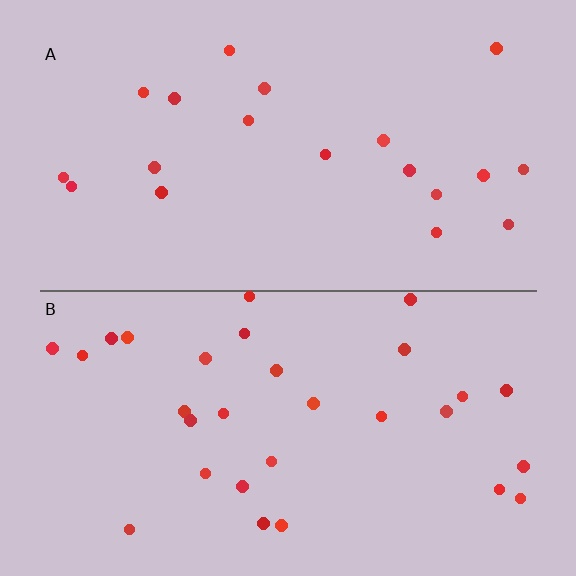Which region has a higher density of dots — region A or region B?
B (the bottom).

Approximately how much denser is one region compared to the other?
Approximately 1.5× — region B over region A.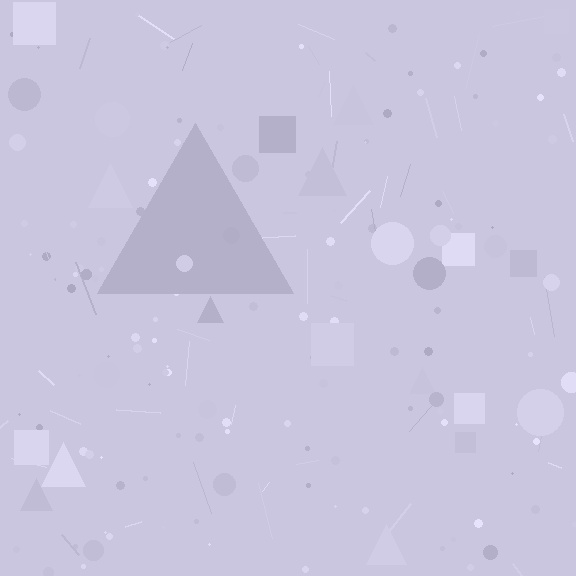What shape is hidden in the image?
A triangle is hidden in the image.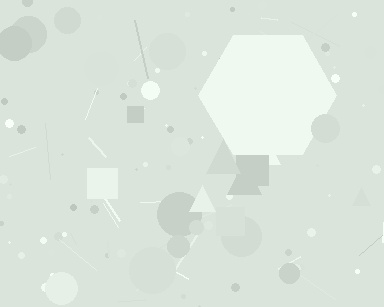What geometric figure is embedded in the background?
A hexagon is embedded in the background.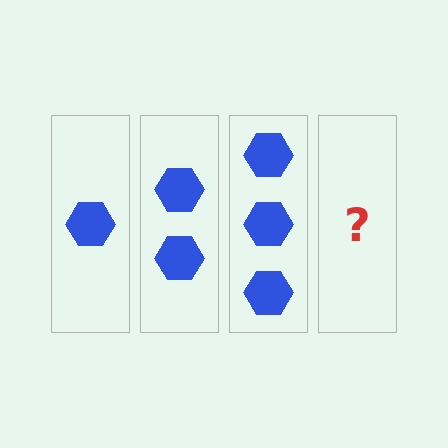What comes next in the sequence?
The next element should be 4 hexagons.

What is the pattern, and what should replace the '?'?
The pattern is that each step adds one more hexagon. The '?' should be 4 hexagons.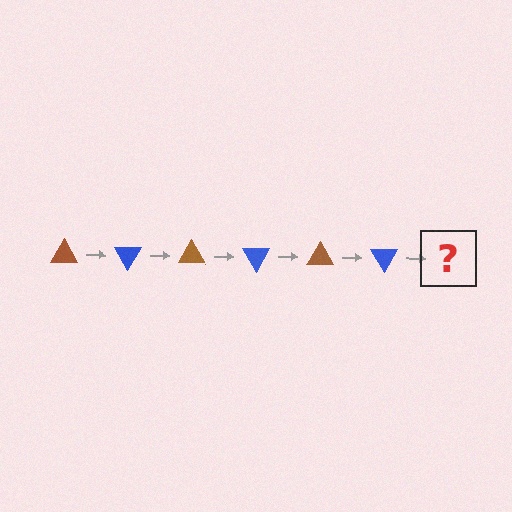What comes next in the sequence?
The next element should be a brown triangle, rotated 360 degrees from the start.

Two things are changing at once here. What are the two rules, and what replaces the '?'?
The two rules are that it rotates 60 degrees each step and the color cycles through brown and blue. The '?' should be a brown triangle, rotated 360 degrees from the start.